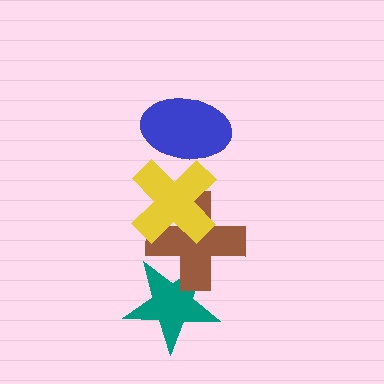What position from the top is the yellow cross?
The yellow cross is 2nd from the top.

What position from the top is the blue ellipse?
The blue ellipse is 1st from the top.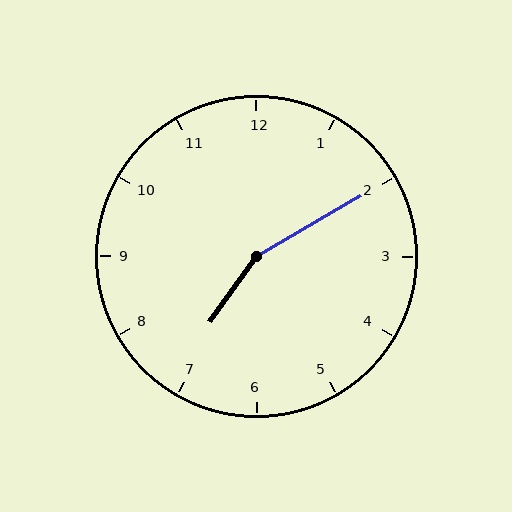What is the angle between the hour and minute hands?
Approximately 155 degrees.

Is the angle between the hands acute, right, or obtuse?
It is obtuse.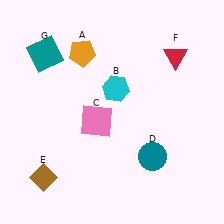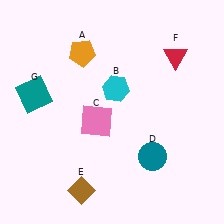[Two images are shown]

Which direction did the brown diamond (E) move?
The brown diamond (E) moved right.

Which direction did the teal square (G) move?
The teal square (G) moved down.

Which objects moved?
The objects that moved are: the brown diamond (E), the teal square (G).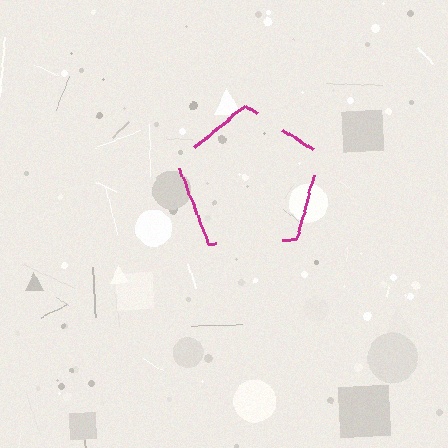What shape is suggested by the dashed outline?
The dashed outline suggests a pentagon.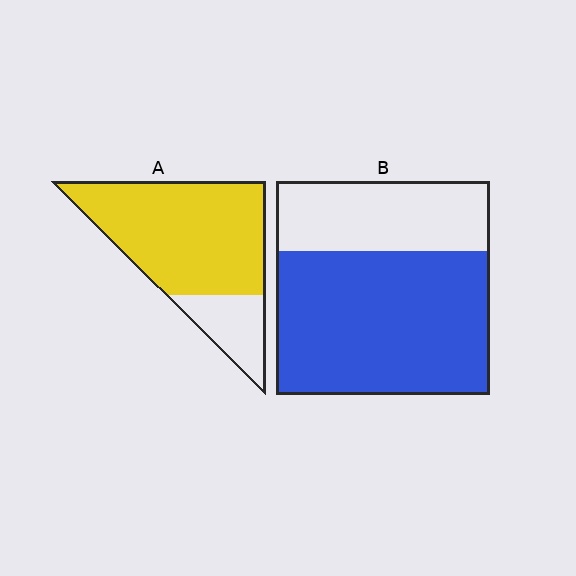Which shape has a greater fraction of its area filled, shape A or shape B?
Shape A.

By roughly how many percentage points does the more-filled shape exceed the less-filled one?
By roughly 10 percentage points (A over B).